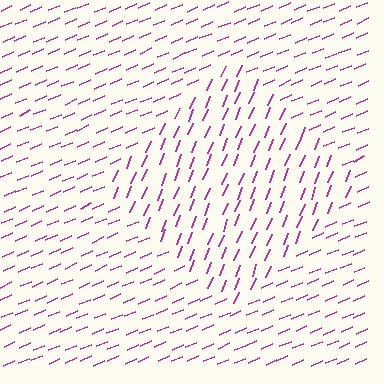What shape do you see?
I see a diamond.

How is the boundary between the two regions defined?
The boundary is defined purely by a change in line orientation (approximately 45 degrees difference). All lines are the same color and thickness.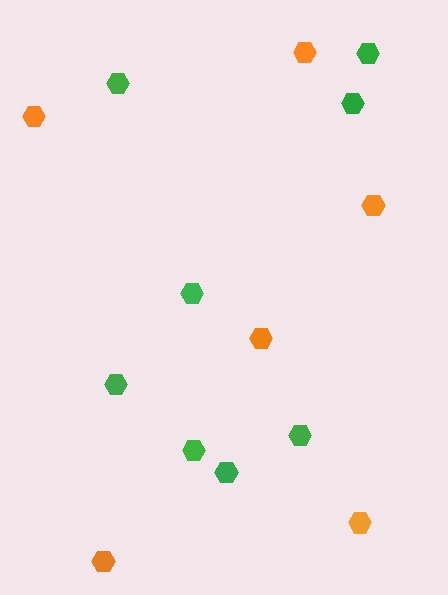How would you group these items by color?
There are 2 groups: one group of orange hexagons (6) and one group of green hexagons (8).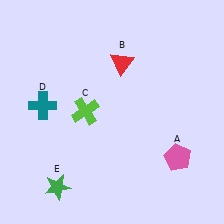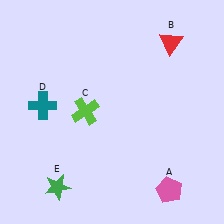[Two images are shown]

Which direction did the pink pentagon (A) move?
The pink pentagon (A) moved down.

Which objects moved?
The objects that moved are: the pink pentagon (A), the red triangle (B).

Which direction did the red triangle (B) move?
The red triangle (B) moved right.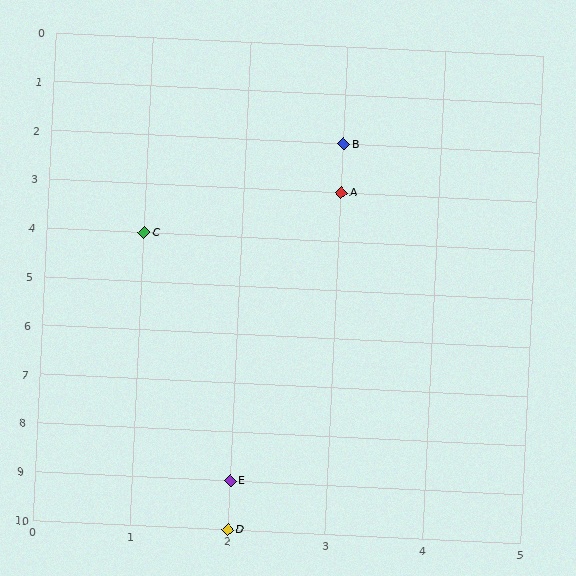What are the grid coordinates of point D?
Point D is at grid coordinates (2, 10).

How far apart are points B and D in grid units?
Points B and D are 1 column and 8 rows apart (about 8.1 grid units diagonally).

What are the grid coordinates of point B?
Point B is at grid coordinates (3, 2).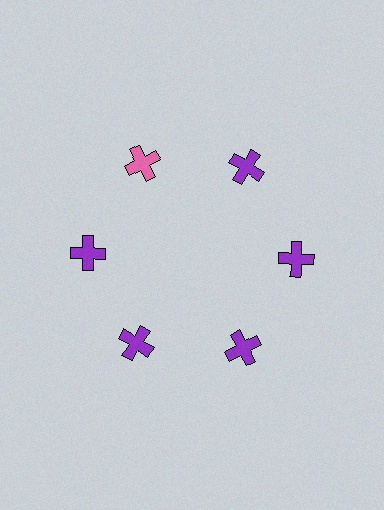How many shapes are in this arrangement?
There are 6 shapes arranged in a ring pattern.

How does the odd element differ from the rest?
It has a different color: pink instead of purple.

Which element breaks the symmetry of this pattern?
The pink cross at roughly the 11 o'clock position breaks the symmetry. All other shapes are purple crosses.